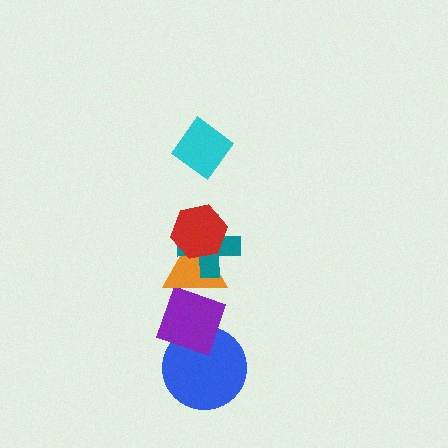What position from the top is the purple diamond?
The purple diamond is 5th from the top.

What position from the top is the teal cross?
The teal cross is 3rd from the top.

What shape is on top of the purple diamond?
The orange triangle is on top of the purple diamond.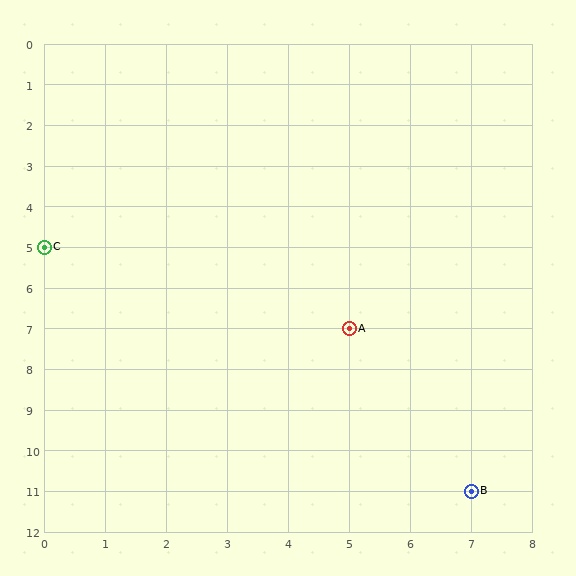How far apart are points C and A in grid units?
Points C and A are 5 columns and 2 rows apart (about 5.4 grid units diagonally).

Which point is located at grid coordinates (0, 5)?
Point C is at (0, 5).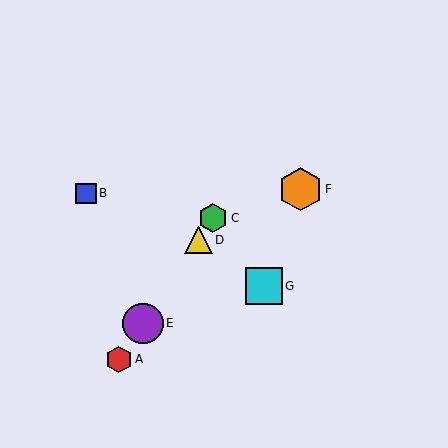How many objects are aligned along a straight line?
4 objects (A, C, D, E) are aligned along a straight line.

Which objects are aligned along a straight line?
Objects A, C, D, E are aligned along a straight line.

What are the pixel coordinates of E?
Object E is at (143, 323).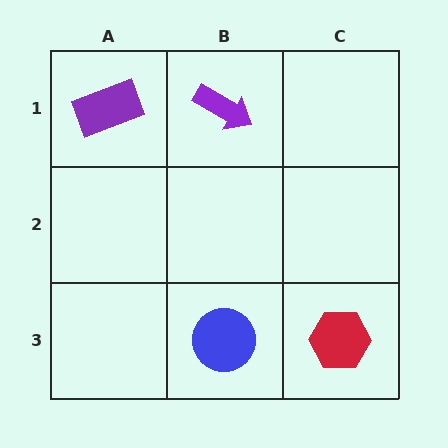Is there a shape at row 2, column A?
No, that cell is empty.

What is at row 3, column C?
A red hexagon.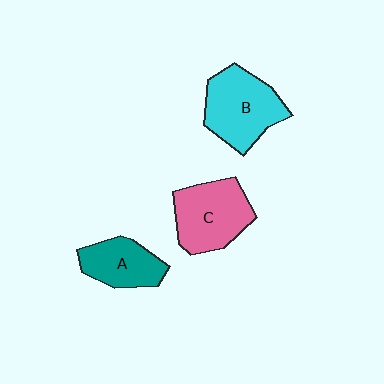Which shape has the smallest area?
Shape A (teal).